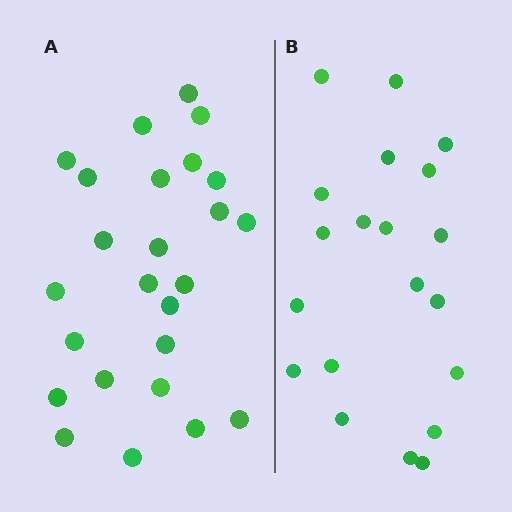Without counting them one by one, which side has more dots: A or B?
Region A (the left region) has more dots.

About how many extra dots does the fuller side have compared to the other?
Region A has about 5 more dots than region B.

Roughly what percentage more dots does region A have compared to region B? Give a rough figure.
About 25% more.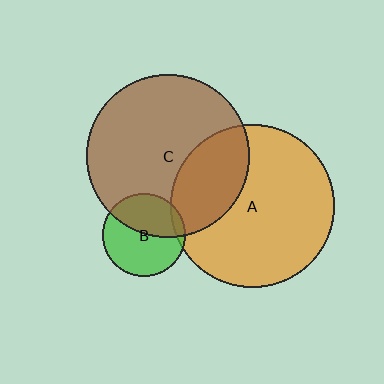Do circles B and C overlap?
Yes.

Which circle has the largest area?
Circle A (orange).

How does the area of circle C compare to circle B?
Approximately 3.9 times.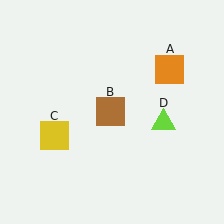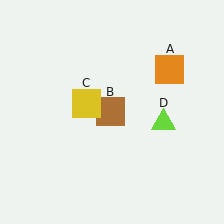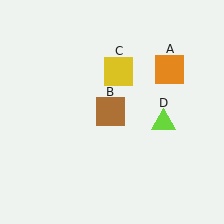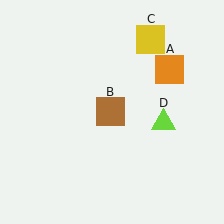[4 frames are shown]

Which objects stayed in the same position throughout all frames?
Orange square (object A) and brown square (object B) and lime triangle (object D) remained stationary.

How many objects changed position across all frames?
1 object changed position: yellow square (object C).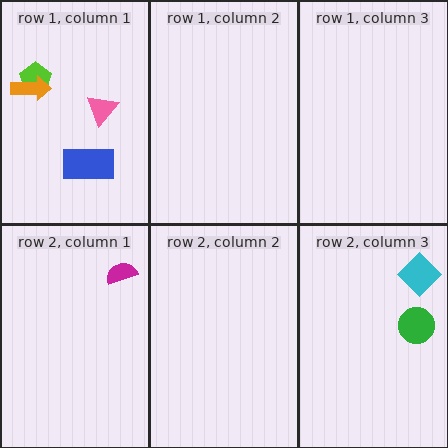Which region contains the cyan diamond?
The row 2, column 3 region.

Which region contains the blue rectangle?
The row 1, column 1 region.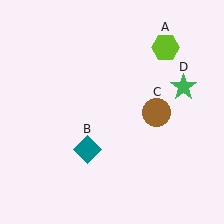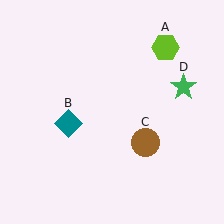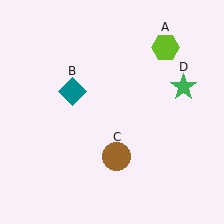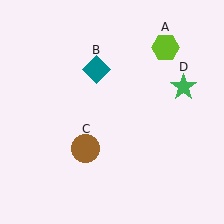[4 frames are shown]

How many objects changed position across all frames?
2 objects changed position: teal diamond (object B), brown circle (object C).